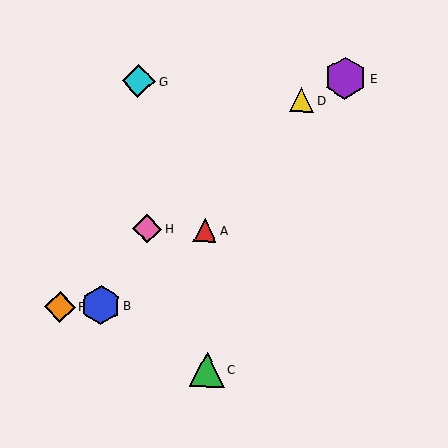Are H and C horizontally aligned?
No, H is at y≈229 and C is at y≈369.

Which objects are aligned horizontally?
Objects A, H are aligned horizontally.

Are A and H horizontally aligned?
Yes, both are at y≈231.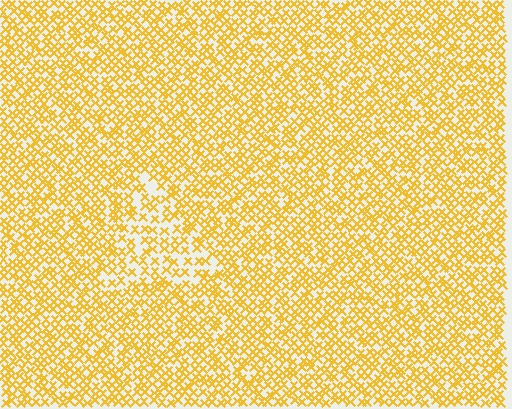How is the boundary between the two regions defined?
The boundary is defined by a change in element density (approximately 1.7x ratio). All elements are the same color, size, and shape.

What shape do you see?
I see a triangle.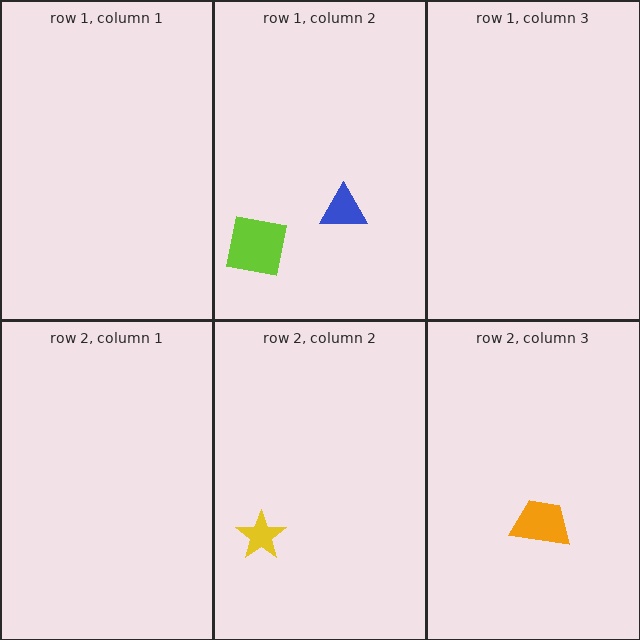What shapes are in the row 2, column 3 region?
The orange trapezoid.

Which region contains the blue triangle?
The row 1, column 2 region.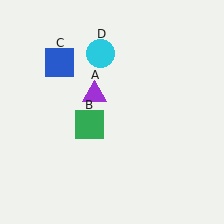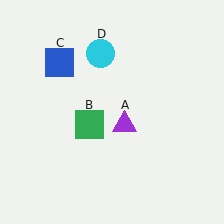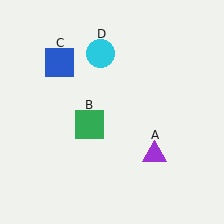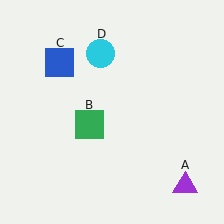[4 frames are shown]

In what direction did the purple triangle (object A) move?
The purple triangle (object A) moved down and to the right.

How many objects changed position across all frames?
1 object changed position: purple triangle (object A).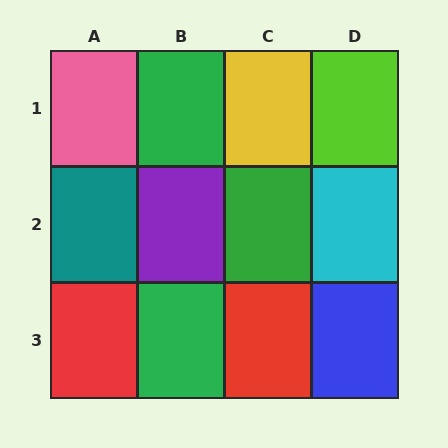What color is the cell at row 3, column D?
Blue.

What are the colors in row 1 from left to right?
Pink, green, yellow, lime.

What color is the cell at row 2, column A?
Teal.